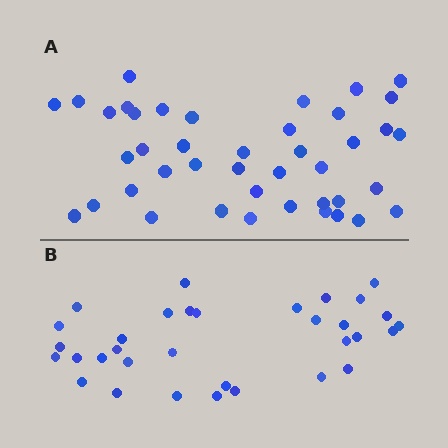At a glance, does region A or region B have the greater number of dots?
Region A (the top region) has more dots.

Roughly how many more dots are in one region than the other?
Region A has roughly 8 or so more dots than region B.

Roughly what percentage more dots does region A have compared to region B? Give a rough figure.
About 25% more.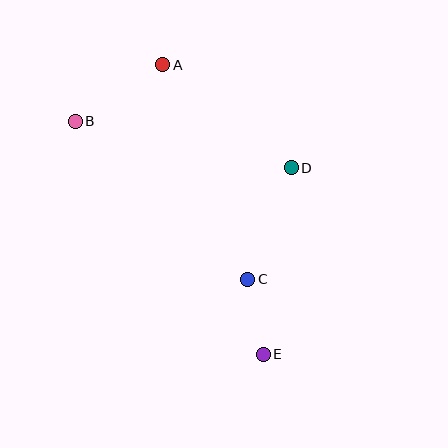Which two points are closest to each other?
Points C and E are closest to each other.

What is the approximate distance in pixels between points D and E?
The distance between D and E is approximately 188 pixels.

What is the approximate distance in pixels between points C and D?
The distance between C and D is approximately 120 pixels.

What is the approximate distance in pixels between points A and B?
The distance between A and B is approximately 104 pixels.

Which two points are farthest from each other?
Points A and E are farthest from each other.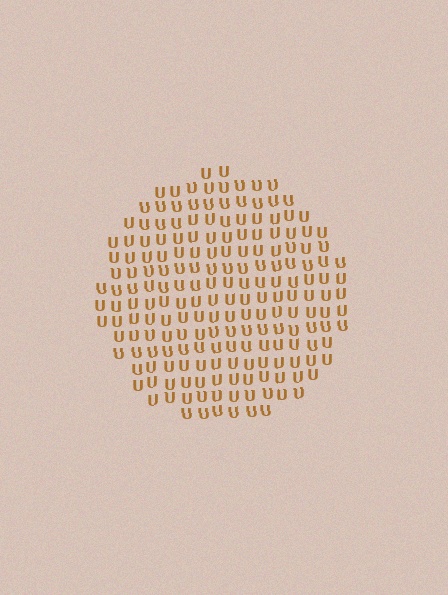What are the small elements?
The small elements are letter U's.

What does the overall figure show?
The overall figure shows a circle.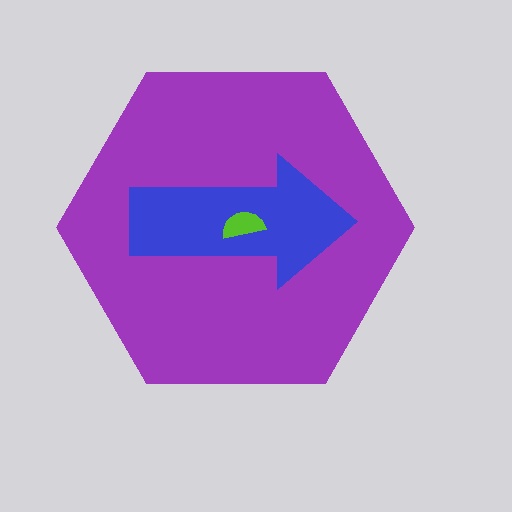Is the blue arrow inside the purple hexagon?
Yes.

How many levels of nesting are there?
3.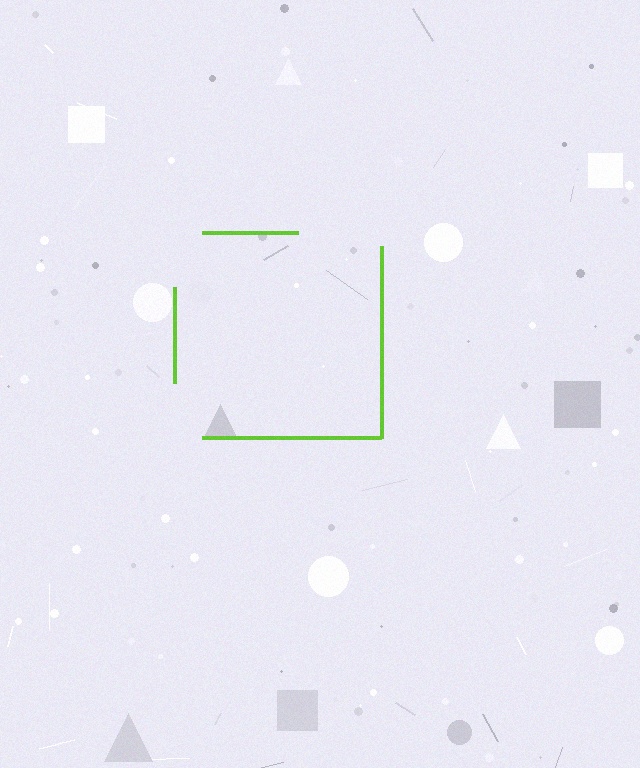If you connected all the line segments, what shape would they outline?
They would outline a square.